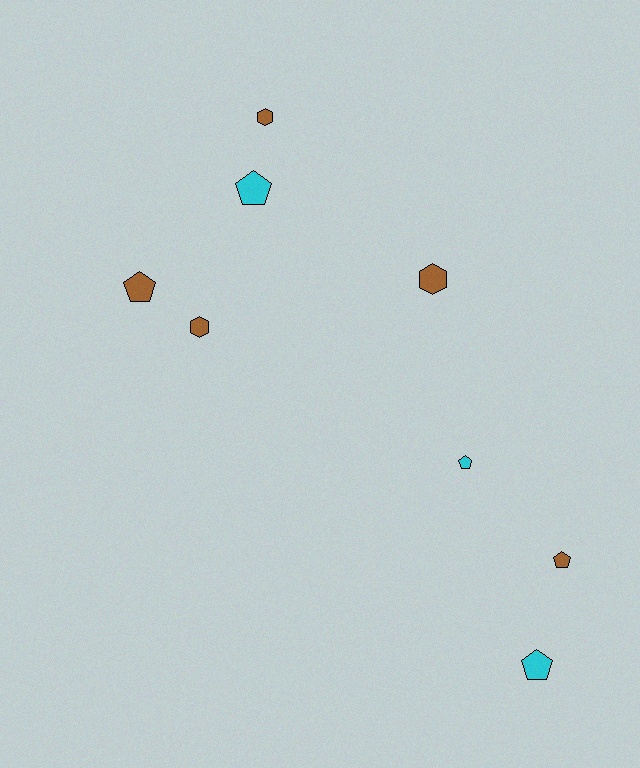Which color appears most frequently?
Brown, with 5 objects.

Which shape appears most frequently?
Pentagon, with 5 objects.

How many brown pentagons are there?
There are 2 brown pentagons.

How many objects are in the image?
There are 8 objects.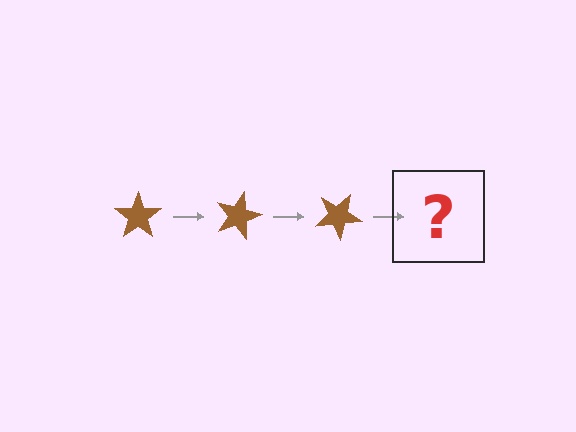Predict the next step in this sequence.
The next step is a brown star rotated 45 degrees.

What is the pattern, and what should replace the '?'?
The pattern is that the star rotates 15 degrees each step. The '?' should be a brown star rotated 45 degrees.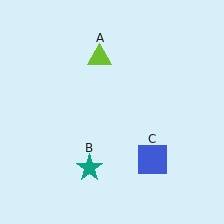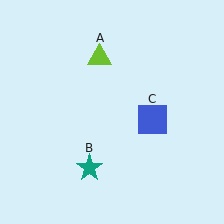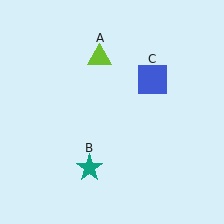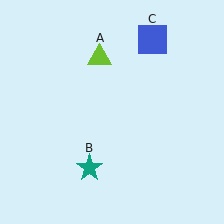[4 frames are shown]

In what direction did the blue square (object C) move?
The blue square (object C) moved up.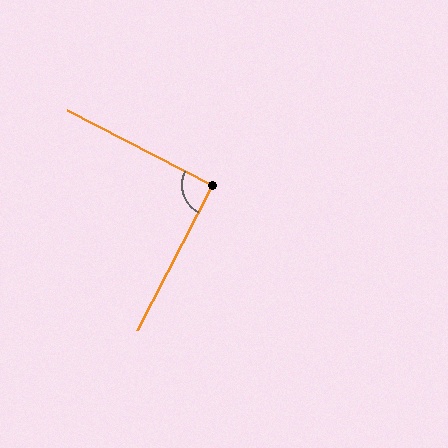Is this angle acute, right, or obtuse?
It is approximately a right angle.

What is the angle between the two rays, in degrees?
Approximately 90 degrees.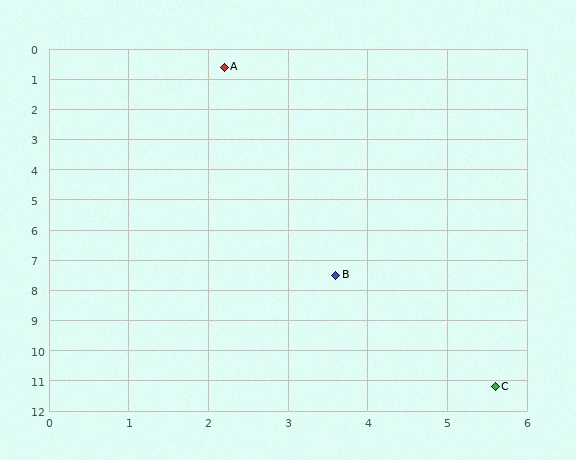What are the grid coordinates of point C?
Point C is at approximately (5.6, 11.2).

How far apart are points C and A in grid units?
Points C and A are about 11.1 grid units apart.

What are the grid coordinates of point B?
Point B is at approximately (3.6, 7.5).